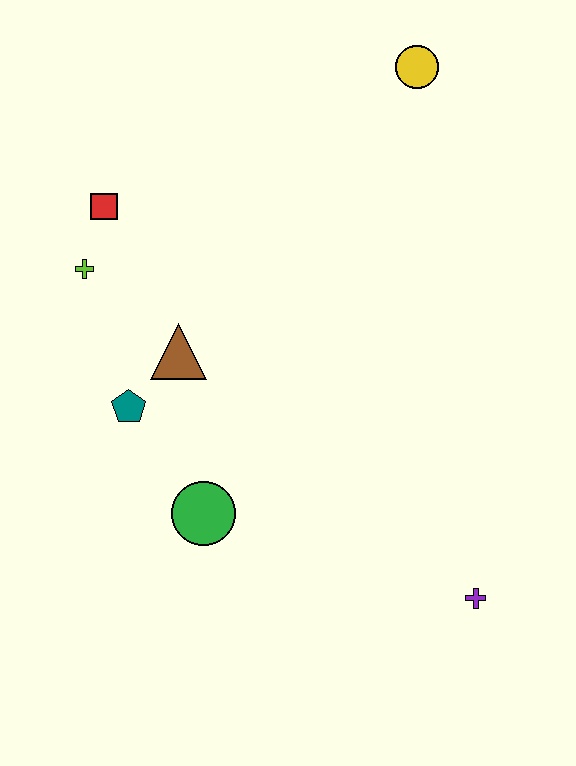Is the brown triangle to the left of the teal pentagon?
No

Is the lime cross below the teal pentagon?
No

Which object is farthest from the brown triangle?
The purple cross is farthest from the brown triangle.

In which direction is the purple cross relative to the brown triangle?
The purple cross is to the right of the brown triangle.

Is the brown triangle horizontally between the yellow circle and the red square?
Yes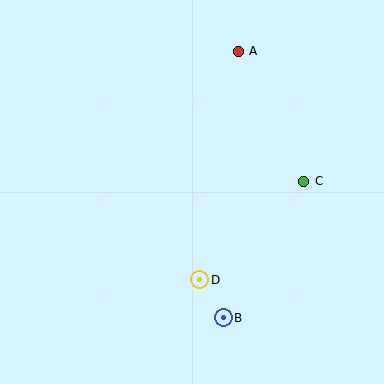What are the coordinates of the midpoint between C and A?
The midpoint between C and A is at (271, 116).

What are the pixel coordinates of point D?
Point D is at (200, 280).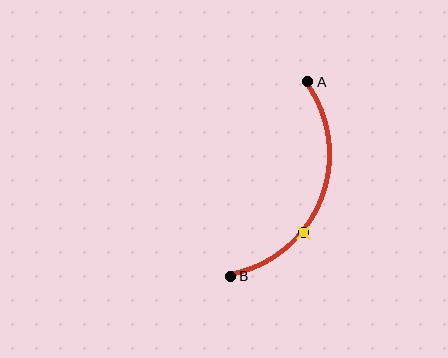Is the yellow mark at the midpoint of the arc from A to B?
No. The yellow mark lies on the arc but is closer to endpoint B. The arc midpoint would be at the point on the curve equidistant along the arc from both A and B.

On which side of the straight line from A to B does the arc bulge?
The arc bulges to the right of the straight line connecting A and B.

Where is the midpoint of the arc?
The arc midpoint is the point on the curve farthest from the straight line joining A and B. It sits to the right of that line.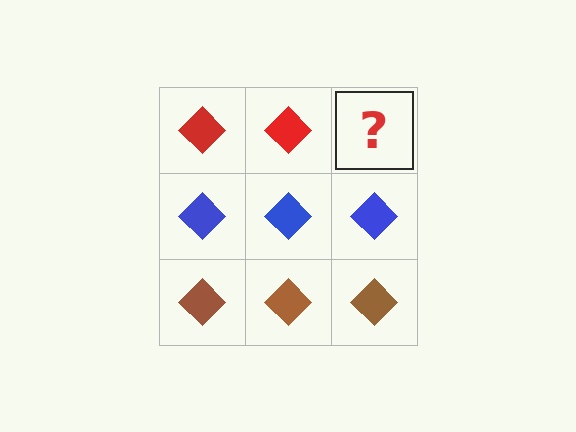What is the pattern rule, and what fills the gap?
The rule is that each row has a consistent color. The gap should be filled with a red diamond.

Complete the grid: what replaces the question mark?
The question mark should be replaced with a red diamond.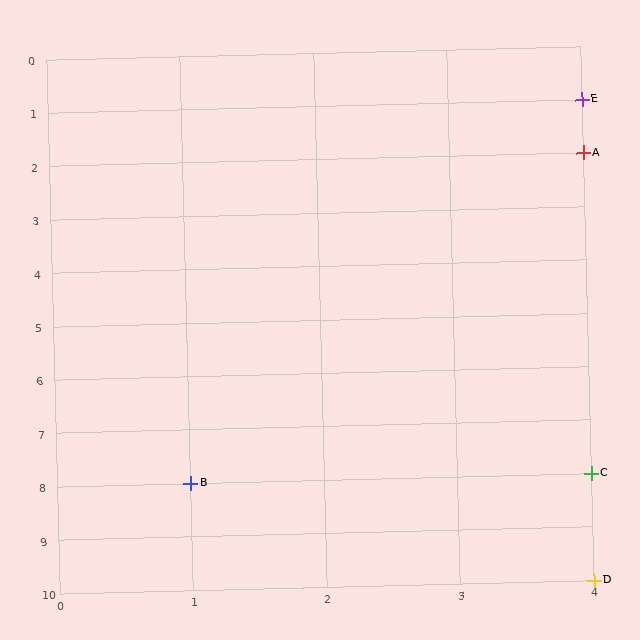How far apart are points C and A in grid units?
Points C and A are 6 rows apart.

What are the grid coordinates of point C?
Point C is at grid coordinates (4, 8).